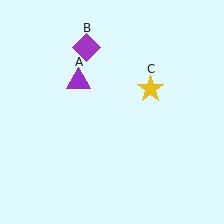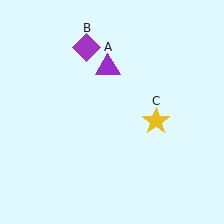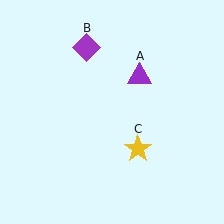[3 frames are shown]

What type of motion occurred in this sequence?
The purple triangle (object A), yellow star (object C) rotated clockwise around the center of the scene.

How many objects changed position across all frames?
2 objects changed position: purple triangle (object A), yellow star (object C).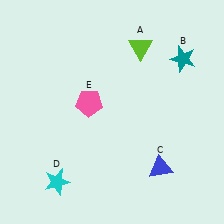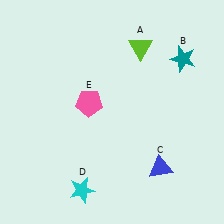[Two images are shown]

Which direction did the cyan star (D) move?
The cyan star (D) moved right.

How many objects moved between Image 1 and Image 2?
1 object moved between the two images.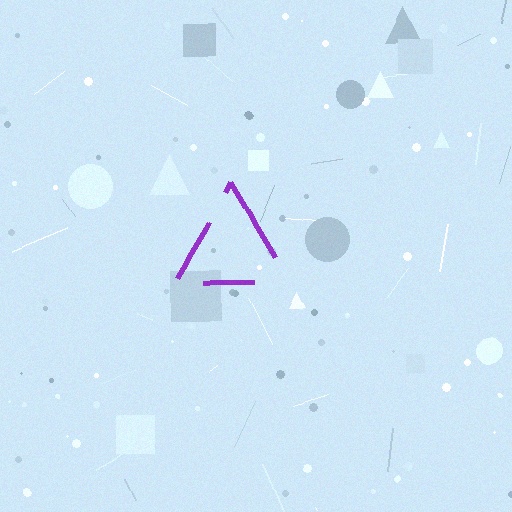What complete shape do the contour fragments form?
The contour fragments form a triangle.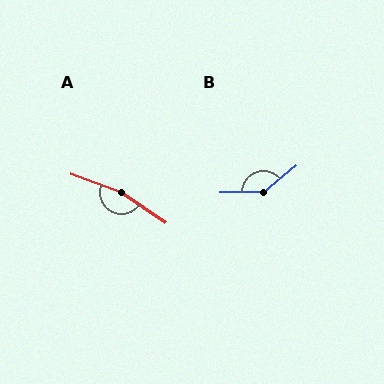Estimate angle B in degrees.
Approximately 141 degrees.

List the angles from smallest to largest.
B (141°), A (165°).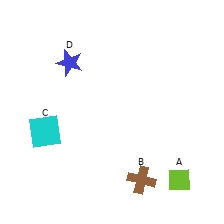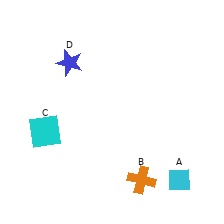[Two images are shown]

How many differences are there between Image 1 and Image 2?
There are 2 differences between the two images.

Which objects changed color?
A changed from lime to cyan. B changed from brown to orange.